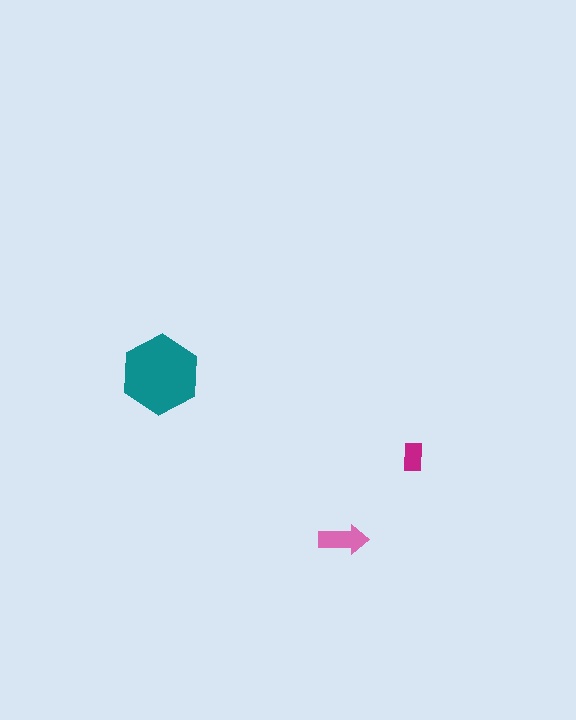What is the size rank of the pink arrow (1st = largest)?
2nd.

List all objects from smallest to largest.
The magenta rectangle, the pink arrow, the teal hexagon.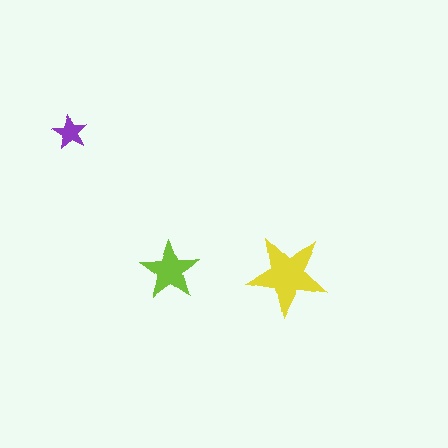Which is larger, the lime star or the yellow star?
The yellow one.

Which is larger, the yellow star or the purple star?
The yellow one.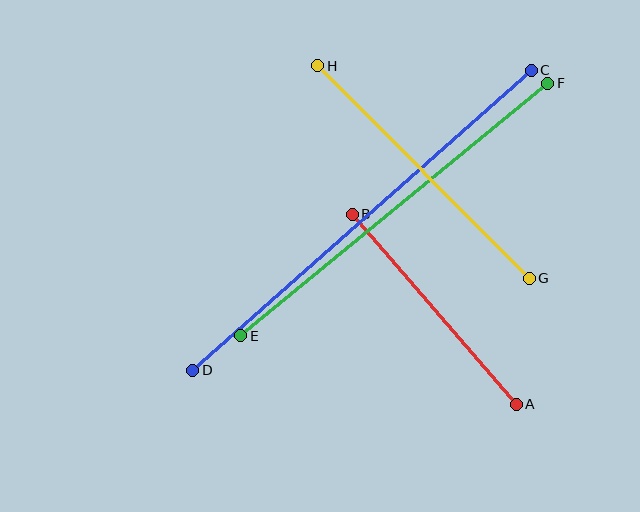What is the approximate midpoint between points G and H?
The midpoint is at approximately (424, 172) pixels.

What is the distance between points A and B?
The distance is approximately 251 pixels.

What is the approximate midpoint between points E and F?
The midpoint is at approximately (394, 209) pixels.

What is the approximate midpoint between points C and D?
The midpoint is at approximately (362, 220) pixels.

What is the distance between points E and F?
The distance is approximately 398 pixels.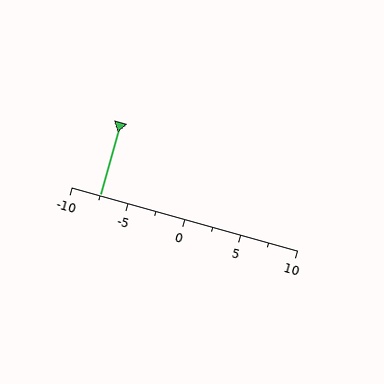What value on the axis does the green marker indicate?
The marker indicates approximately -7.5.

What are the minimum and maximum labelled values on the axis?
The axis runs from -10 to 10.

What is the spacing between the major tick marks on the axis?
The major ticks are spaced 5 apart.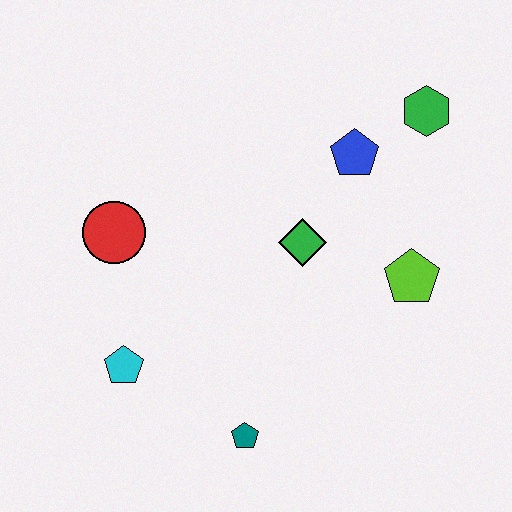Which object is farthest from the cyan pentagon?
The green hexagon is farthest from the cyan pentagon.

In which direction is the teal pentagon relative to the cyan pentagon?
The teal pentagon is to the right of the cyan pentagon.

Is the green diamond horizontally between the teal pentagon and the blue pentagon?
Yes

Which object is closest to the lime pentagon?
The green diamond is closest to the lime pentagon.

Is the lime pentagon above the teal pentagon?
Yes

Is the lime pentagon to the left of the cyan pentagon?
No